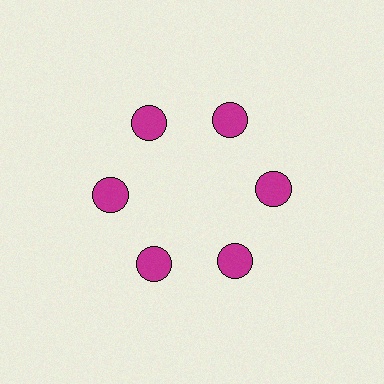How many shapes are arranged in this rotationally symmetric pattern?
There are 6 shapes, arranged in 6 groups of 1.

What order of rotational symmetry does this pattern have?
This pattern has 6-fold rotational symmetry.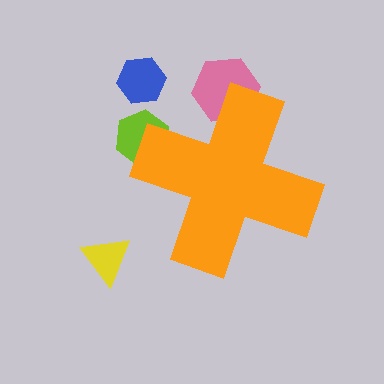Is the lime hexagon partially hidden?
Yes, the lime hexagon is partially hidden behind the orange cross.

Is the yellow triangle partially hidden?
No, the yellow triangle is fully visible.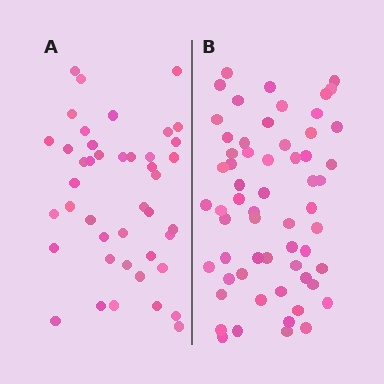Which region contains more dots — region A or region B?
Region B (the right region) has more dots.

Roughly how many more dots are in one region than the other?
Region B has approximately 15 more dots than region A.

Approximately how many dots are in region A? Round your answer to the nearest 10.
About 40 dots. (The exact count is 43, which rounds to 40.)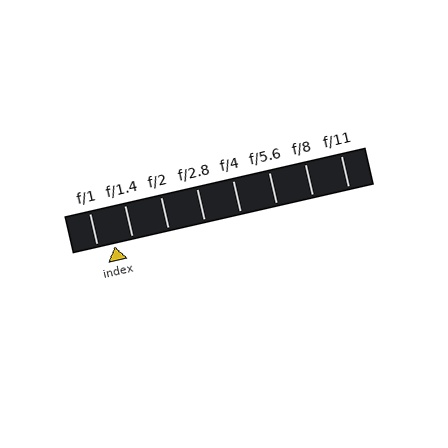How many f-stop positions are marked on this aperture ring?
There are 8 f-stop positions marked.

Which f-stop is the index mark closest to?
The index mark is closest to f/1.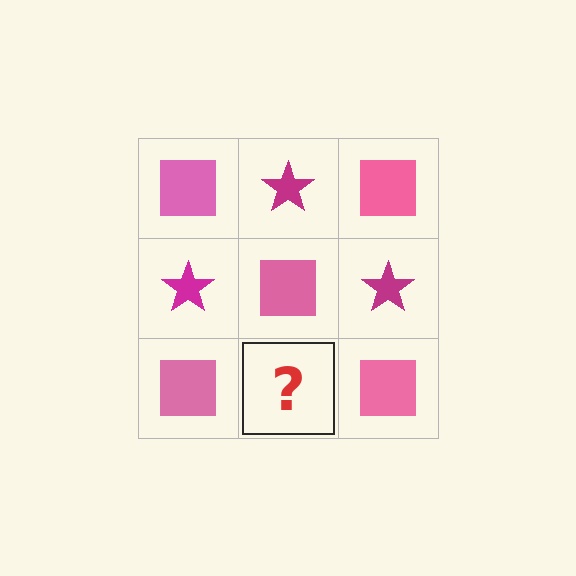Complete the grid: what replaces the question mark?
The question mark should be replaced with a magenta star.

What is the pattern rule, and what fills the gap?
The rule is that it alternates pink square and magenta star in a checkerboard pattern. The gap should be filled with a magenta star.